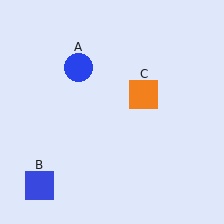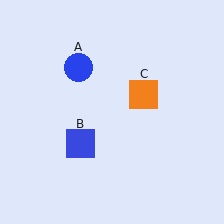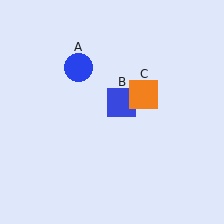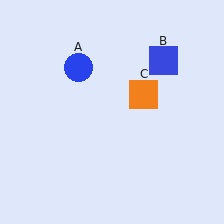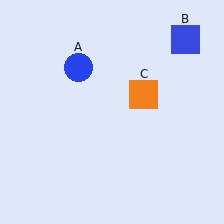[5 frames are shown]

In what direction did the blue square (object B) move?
The blue square (object B) moved up and to the right.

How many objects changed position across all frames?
1 object changed position: blue square (object B).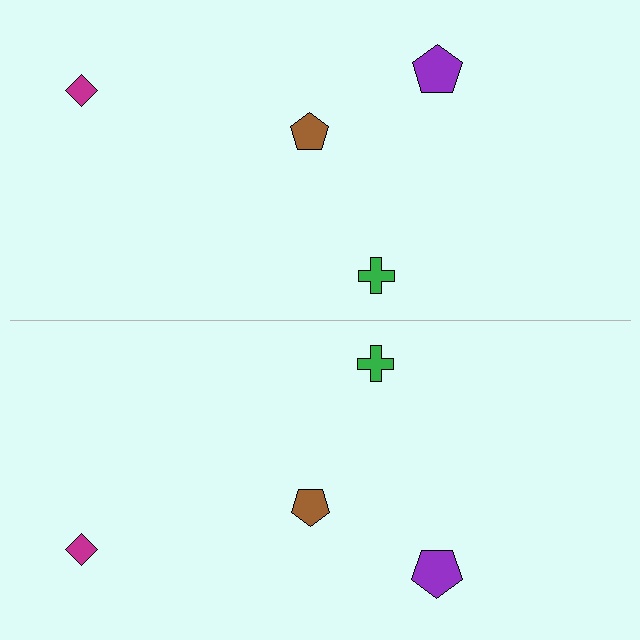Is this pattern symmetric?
Yes, this pattern has bilateral (reflection) symmetry.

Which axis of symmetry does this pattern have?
The pattern has a horizontal axis of symmetry running through the center of the image.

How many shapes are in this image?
There are 8 shapes in this image.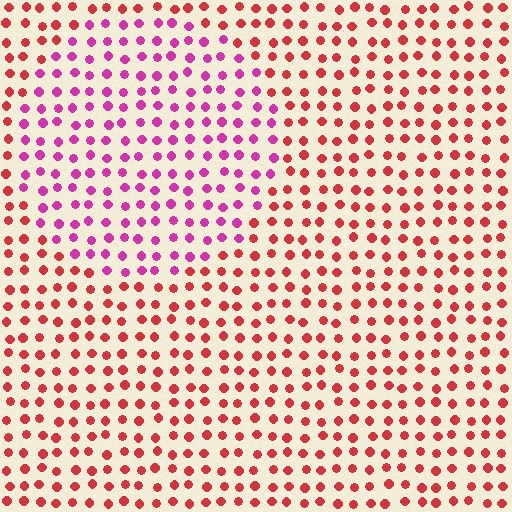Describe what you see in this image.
The image is filled with small red elements in a uniform arrangement. A circle-shaped region is visible where the elements are tinted to a slightly different hue, forming a subtle color boundary.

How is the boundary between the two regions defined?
The boundary is defined purely by a slight shift in hue (about 42 degrees). Spacing, size, and orientation are identical on both sides.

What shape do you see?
I see a circle.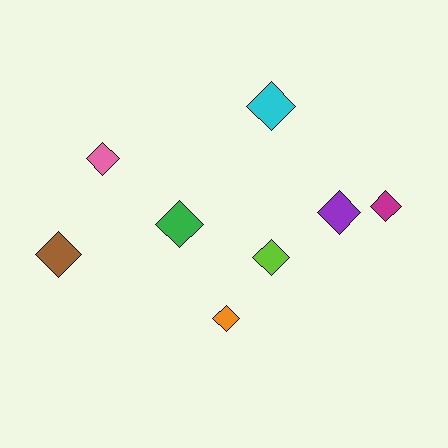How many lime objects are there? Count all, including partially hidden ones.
There is 1 lime object.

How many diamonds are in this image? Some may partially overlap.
There are 8 diamonds.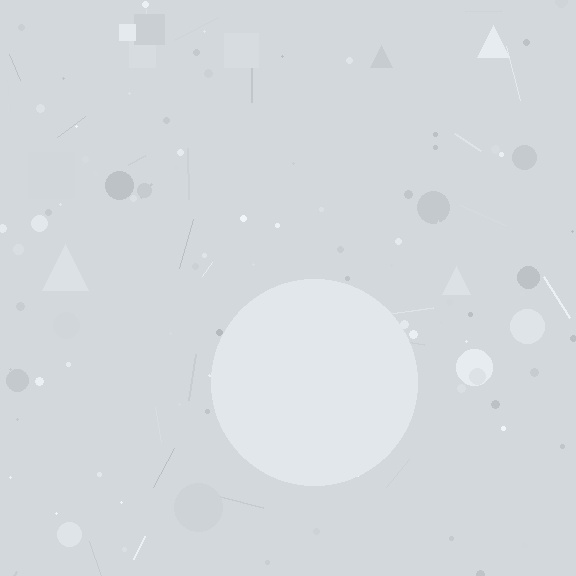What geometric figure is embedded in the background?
A circle is embedded in the background.